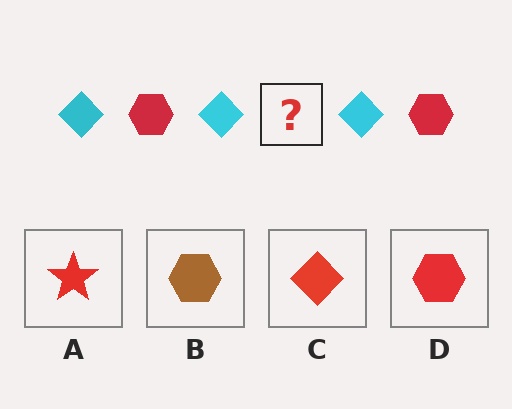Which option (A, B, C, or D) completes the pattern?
D.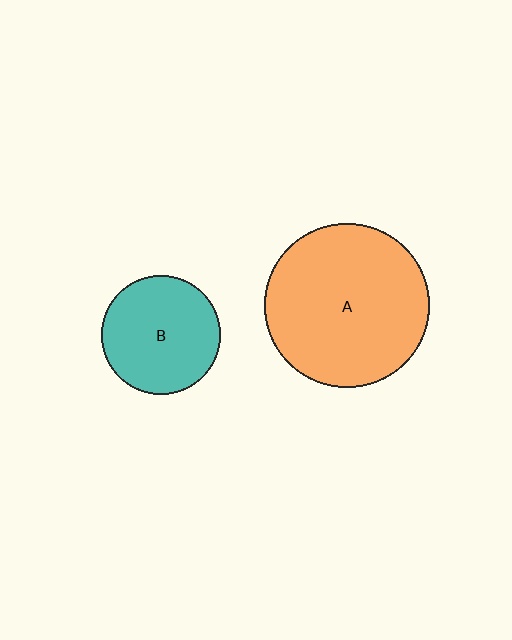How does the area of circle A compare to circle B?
Approximately 1.9 times.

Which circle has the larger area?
Circle A (orange).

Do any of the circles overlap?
No, none of the circles overlap.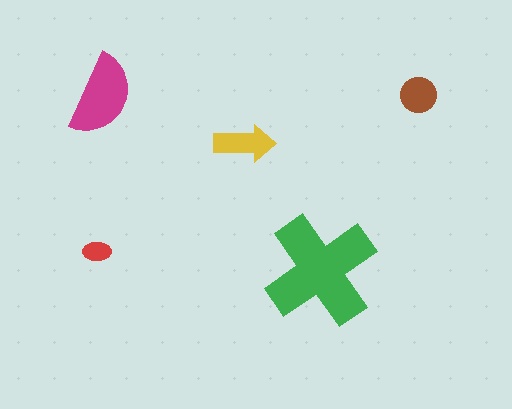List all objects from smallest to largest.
The red ellipse, the brown circle, the yellow arrow, the magenta semicircle, the green cross.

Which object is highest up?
The brown circle is topmost.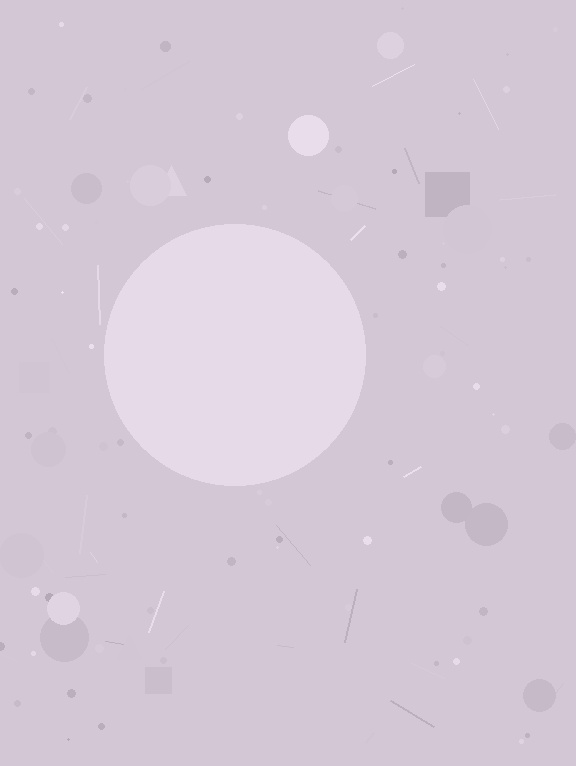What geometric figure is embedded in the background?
A circle is embedded in the background.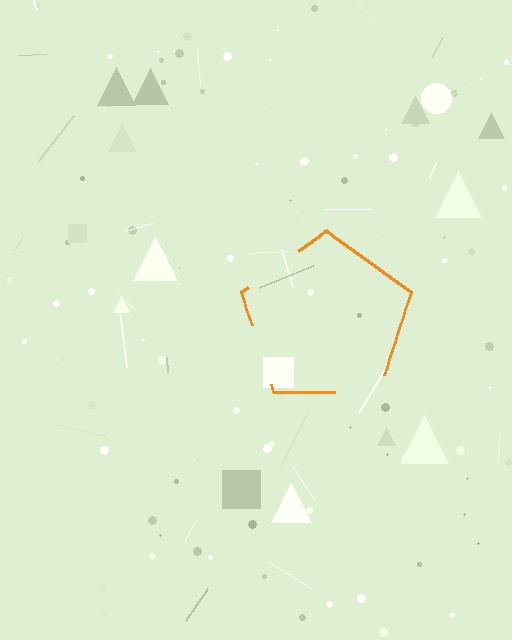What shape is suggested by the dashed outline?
The dashed outline suggests a pentagon.